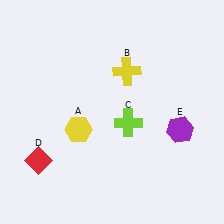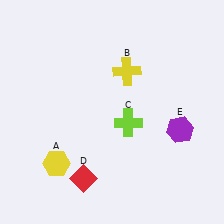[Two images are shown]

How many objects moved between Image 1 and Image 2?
2 objects moved between the two images.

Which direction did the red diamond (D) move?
The red diamond (D) moved right.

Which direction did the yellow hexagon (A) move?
The yellow hexagon (A) moved down.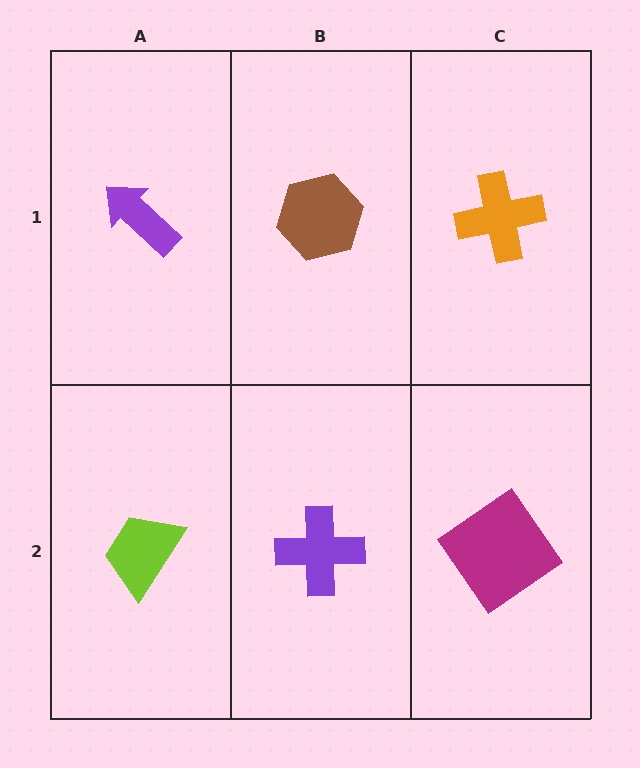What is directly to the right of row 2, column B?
A magenta diamond.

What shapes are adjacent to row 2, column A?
A purple arrow (row 1, column A), a purple cross (row 2, column B).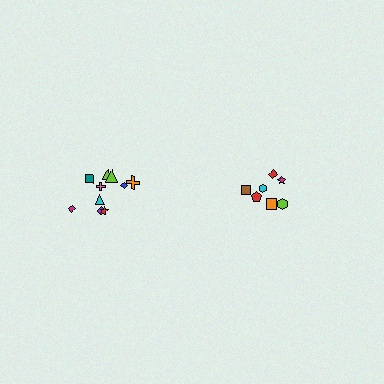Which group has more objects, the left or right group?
The left group.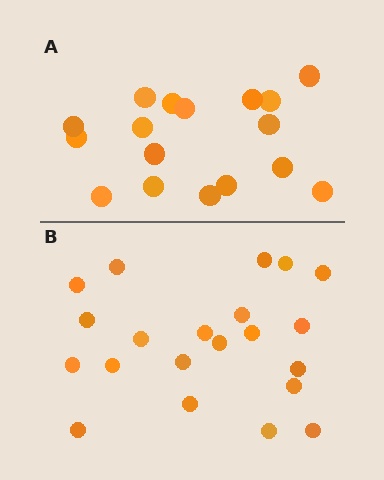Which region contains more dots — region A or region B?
Region B (the bottom region) has more dots.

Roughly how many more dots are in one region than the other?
Region B has about 4 more dots than region A.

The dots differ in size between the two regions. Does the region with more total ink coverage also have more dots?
No. Region A has more total ink coverage because its dots are larger, but region B actually contains more individual dots. Total area can be misleading — the number of items is what matters here.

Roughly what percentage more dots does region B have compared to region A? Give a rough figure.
About 25% more.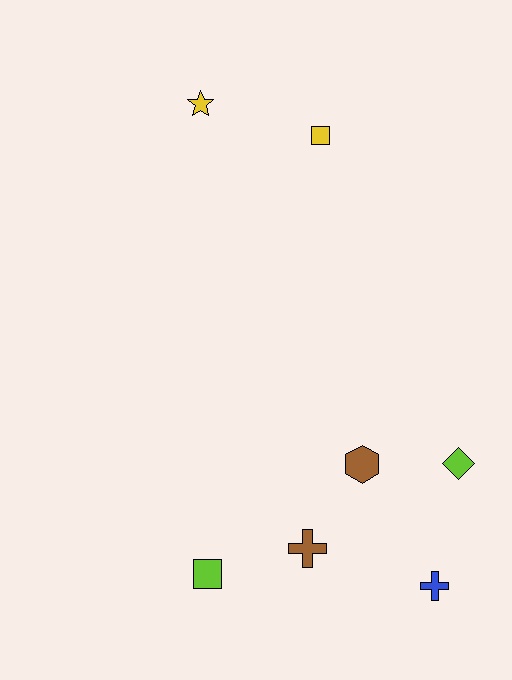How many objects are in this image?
There are 7 objects.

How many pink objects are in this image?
There are no pink objects.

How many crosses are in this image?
There are 2 crosses.